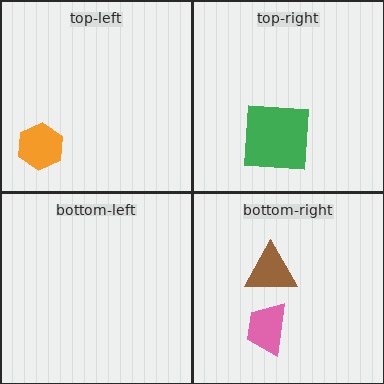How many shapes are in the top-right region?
1.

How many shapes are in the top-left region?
1.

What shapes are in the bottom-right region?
The brown triangle, the pink trapezoid.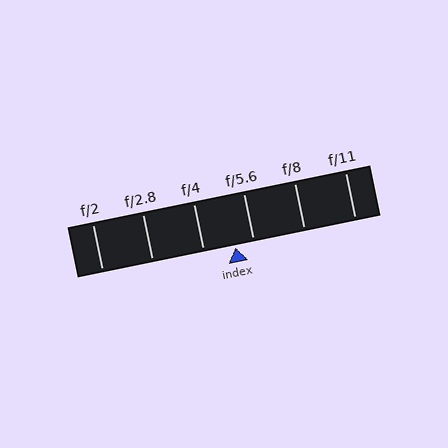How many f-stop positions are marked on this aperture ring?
There are 6 f-stop positions marked.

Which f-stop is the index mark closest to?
The index mark is closest to f/5.6.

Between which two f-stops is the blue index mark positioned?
The index mark is between f/4 and f/5.6.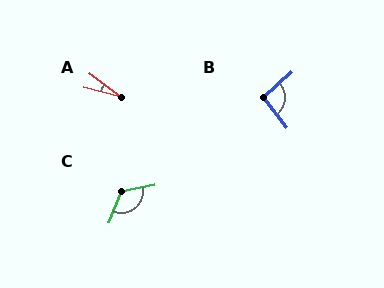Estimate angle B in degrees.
Approximately 94 degrees.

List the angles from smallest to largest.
A (22°), B (94°), C (124°).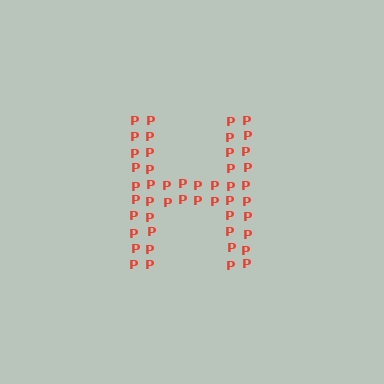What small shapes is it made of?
It is made of small letter P's.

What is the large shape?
The large shape is the letter H.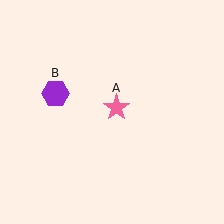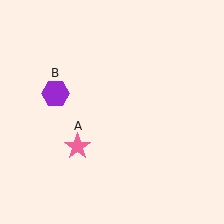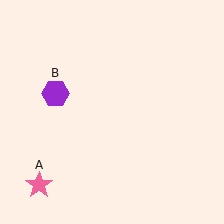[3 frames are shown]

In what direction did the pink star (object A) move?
The pink star (object A) moved down and to the left.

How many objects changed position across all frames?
1 object changed position: pink star (object A).